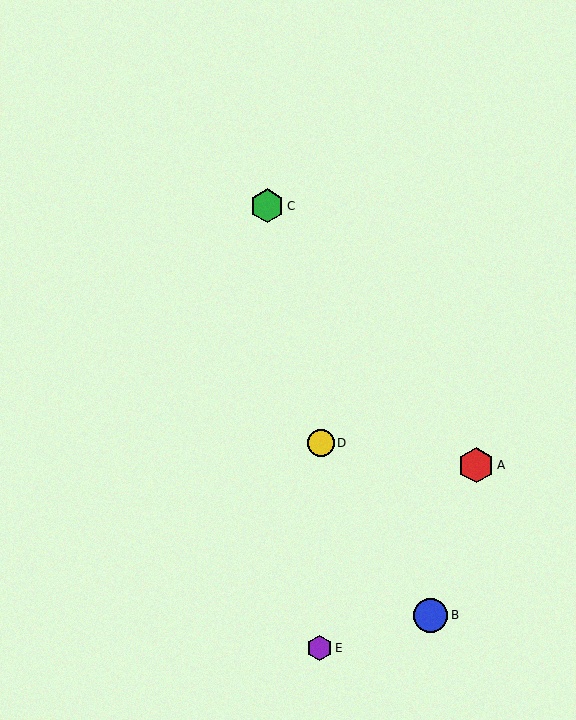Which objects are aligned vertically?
Objects D, E are aligned vertically.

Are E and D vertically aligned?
Yes, both are at x≈320.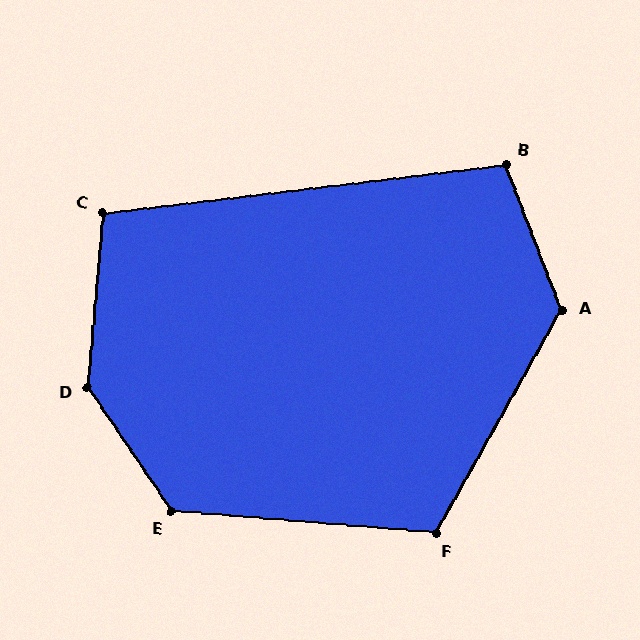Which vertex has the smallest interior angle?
C, at approximately 102 degrees.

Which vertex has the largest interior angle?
D, at approximately 141 degrees.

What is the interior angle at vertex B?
Approximately 104 degrees (obtuse).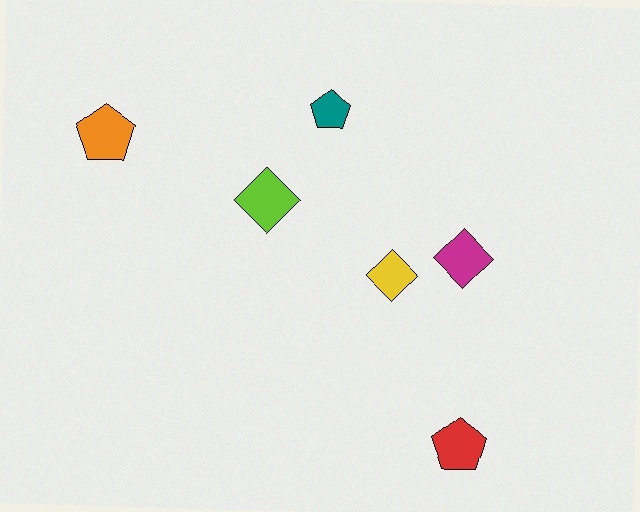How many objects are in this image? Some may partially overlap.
There are 6 objects.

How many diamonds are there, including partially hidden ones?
There are 3 diamonds.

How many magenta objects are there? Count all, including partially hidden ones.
There is 1 magenta object.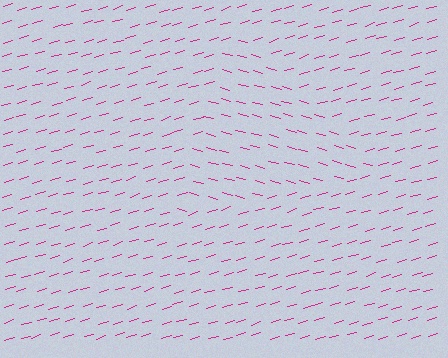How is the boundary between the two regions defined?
The boundary is defined purely by a change in line orientation (approximately 32 degrees difference). All lines are the same color and thickness.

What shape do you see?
I see a triangle.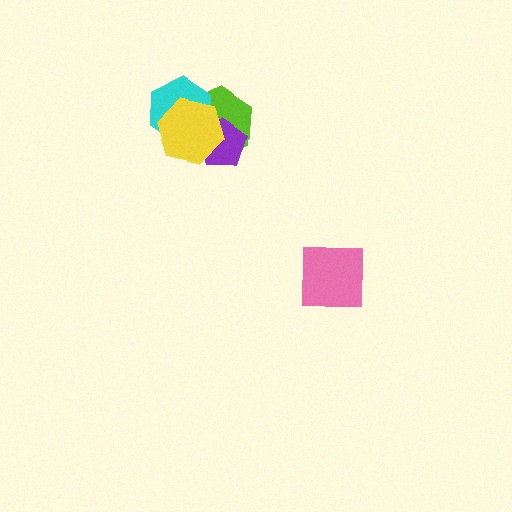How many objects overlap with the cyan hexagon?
3 objects overlap with the cyan hexagon.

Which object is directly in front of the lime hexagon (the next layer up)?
The purple pentagon is directly in front of the lime hexagon.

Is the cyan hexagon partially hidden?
Yes, it is partially covered by another shape.